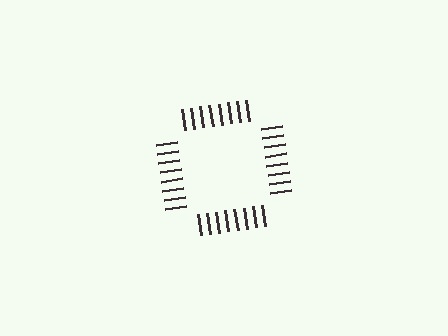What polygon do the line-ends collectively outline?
An illusory square — the line segments terminate on its edges but no continuous stroke is drawn.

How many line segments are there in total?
32 — 8 along each of the 4 edges.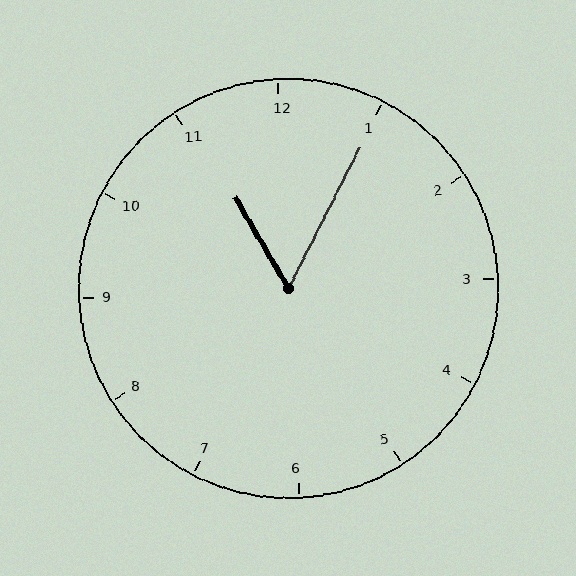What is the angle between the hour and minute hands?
Approximately 58 degrees.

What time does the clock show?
11:05.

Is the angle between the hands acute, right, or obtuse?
It is acute.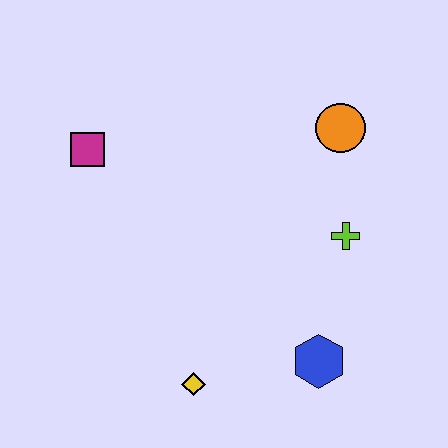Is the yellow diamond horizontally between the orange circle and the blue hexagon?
No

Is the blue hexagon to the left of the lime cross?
Yes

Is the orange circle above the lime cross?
Yes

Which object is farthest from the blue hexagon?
The magenta square is farthest from the blue hexagon.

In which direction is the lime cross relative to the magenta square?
The lime cross is to the right of the magenta square.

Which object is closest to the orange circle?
The lime cross is closest to the orange circle.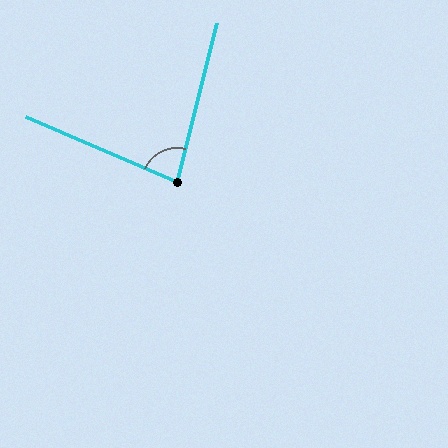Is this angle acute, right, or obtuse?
It is acute.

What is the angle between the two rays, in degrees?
Approximately 81 degrees.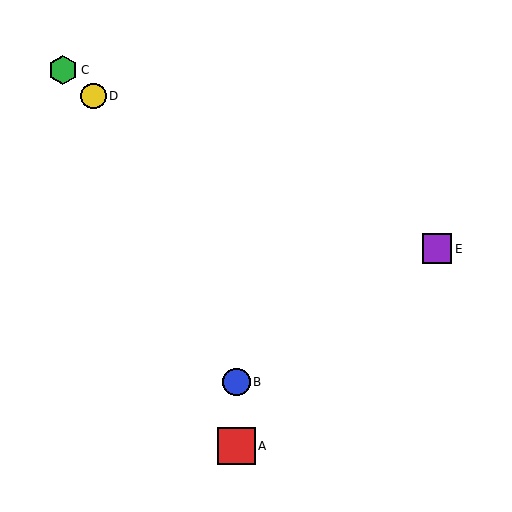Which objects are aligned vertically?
Objects A, B are aligned vertically.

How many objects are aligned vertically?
2 objects (A, B) are aligned vertically.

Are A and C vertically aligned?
No, A is at x≈236 and C is at x≈63.